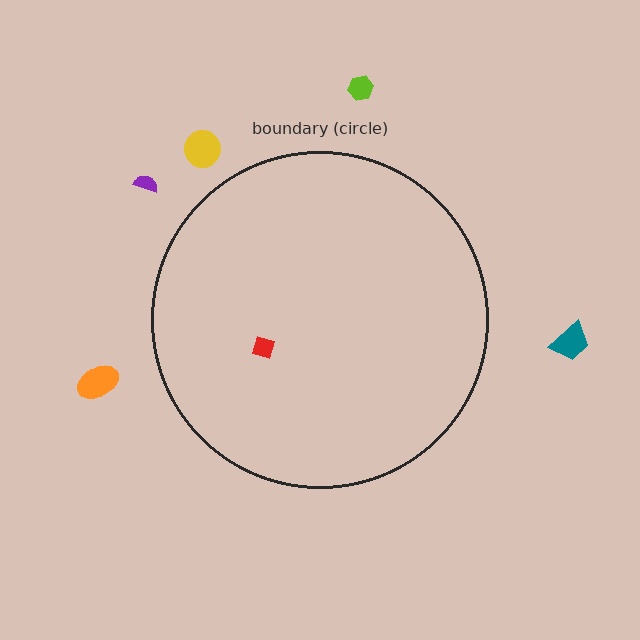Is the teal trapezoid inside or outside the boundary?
Outside.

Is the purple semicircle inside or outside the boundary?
Outside.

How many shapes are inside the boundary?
1 inside, 5 outside.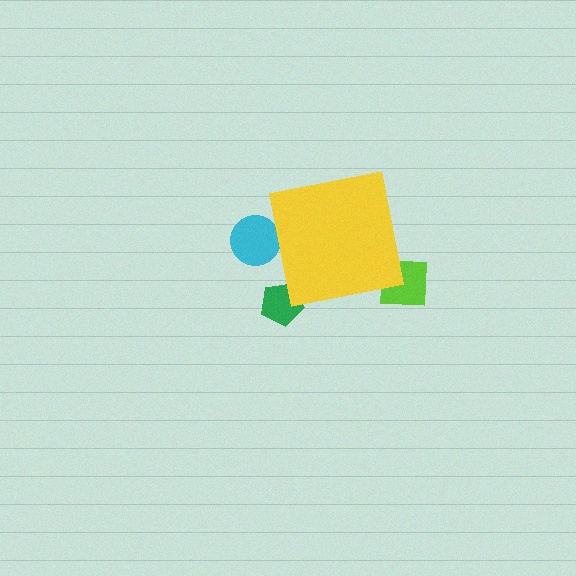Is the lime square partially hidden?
Yes, the lime square is partially hidden behind the yellow square.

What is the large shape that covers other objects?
A yellow square.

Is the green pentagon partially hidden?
Yes, the green pentagon is partially hidden behind the yellow square.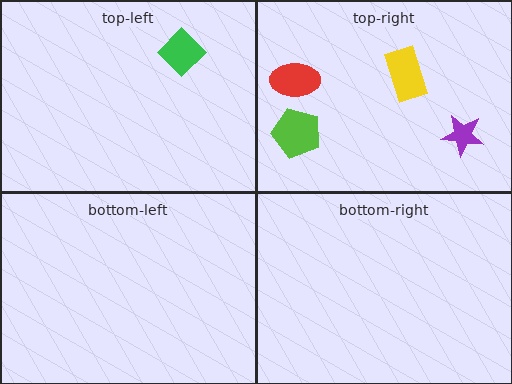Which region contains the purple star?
The top-right region.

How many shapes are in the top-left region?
1.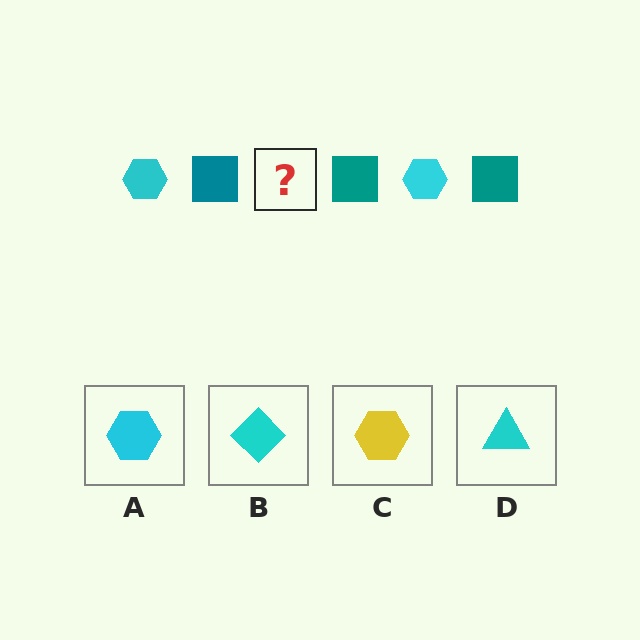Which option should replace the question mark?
Option A.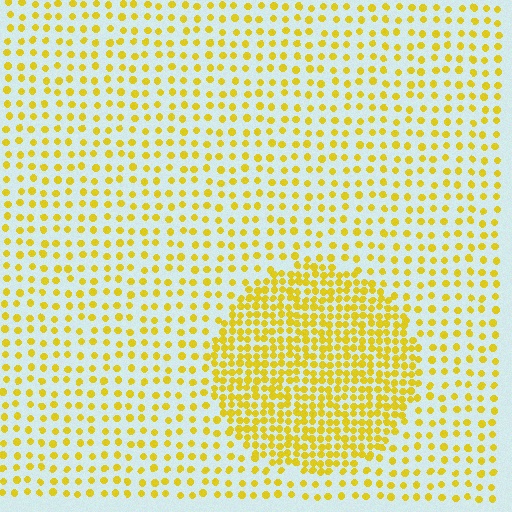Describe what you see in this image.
The image contains small yellow elements arranged at two different densities. A circle-shaped region is visible where the elements are more densely packed than the surrounding area.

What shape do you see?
I see a circle.